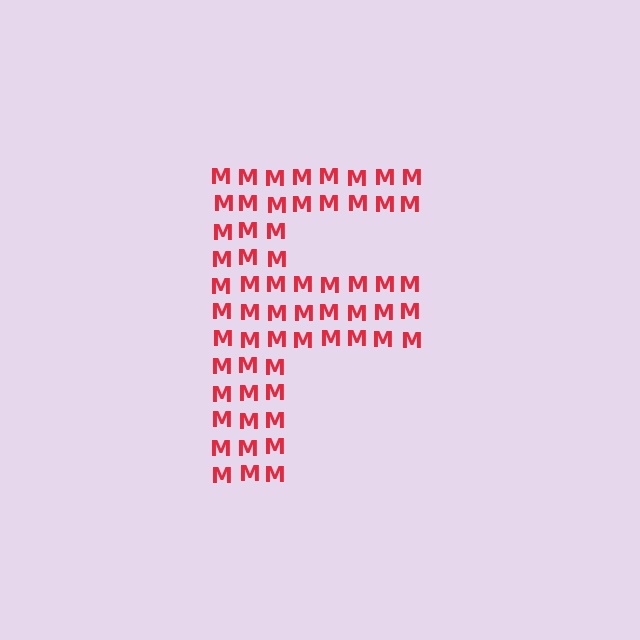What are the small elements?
The small elements are letter M's.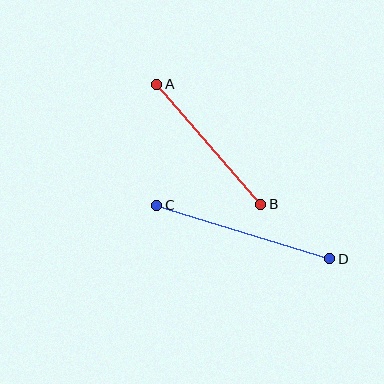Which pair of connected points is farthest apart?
Points C and D are farthest apart.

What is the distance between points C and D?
The distance is approximately 181 pixels.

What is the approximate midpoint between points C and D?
The midpoint is at approximately (243, 232) pixels.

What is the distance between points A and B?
The distance is approximately 159 pixels.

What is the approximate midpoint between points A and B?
The midpoint is at approximately (209, 144) pixels.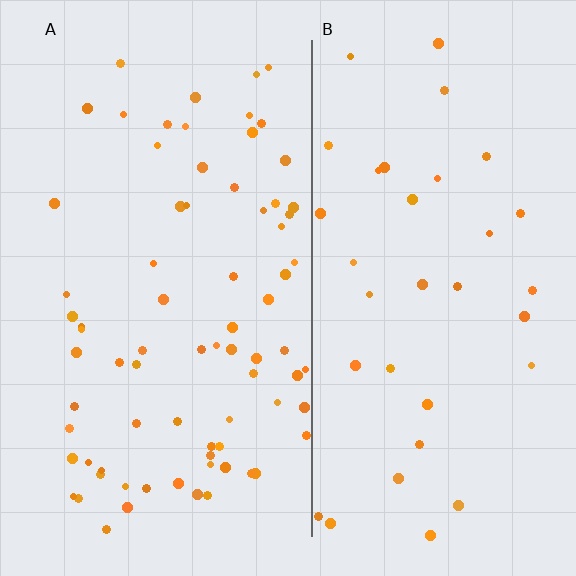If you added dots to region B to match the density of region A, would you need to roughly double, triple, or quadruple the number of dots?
Approximately double.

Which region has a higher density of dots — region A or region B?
A (the left).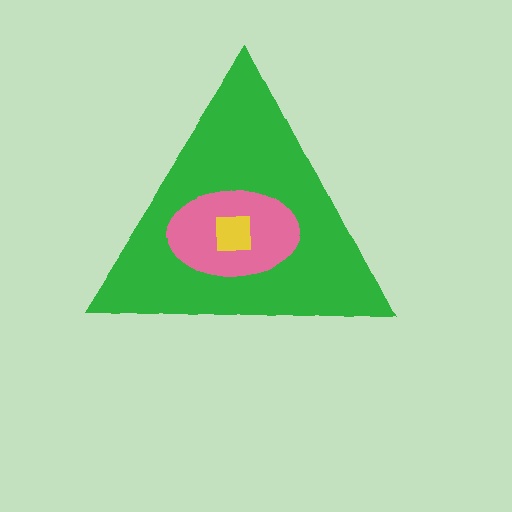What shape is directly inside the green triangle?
The pink ellipse.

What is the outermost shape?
The green triangle.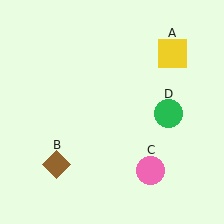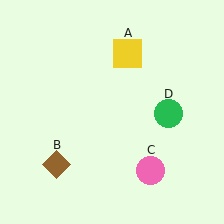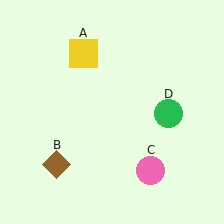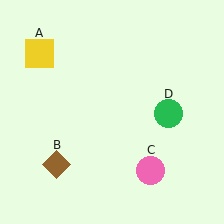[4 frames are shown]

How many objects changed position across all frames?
1 object changed position: yellow square (object A).